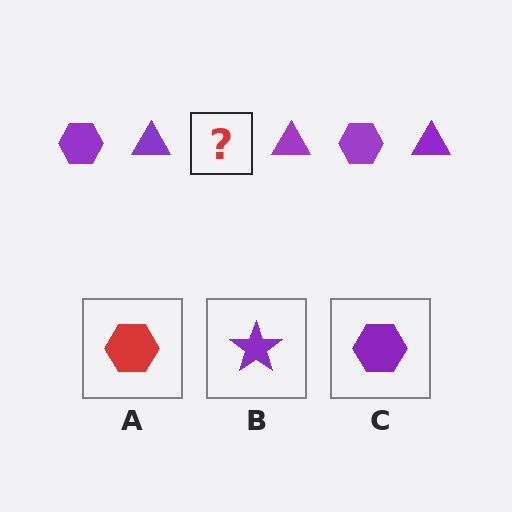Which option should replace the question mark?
Option C.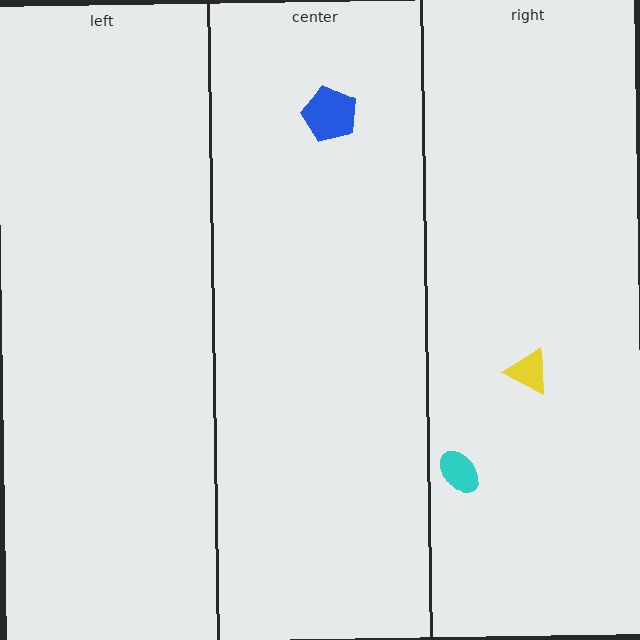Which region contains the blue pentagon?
The center region.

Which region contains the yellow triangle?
The right region.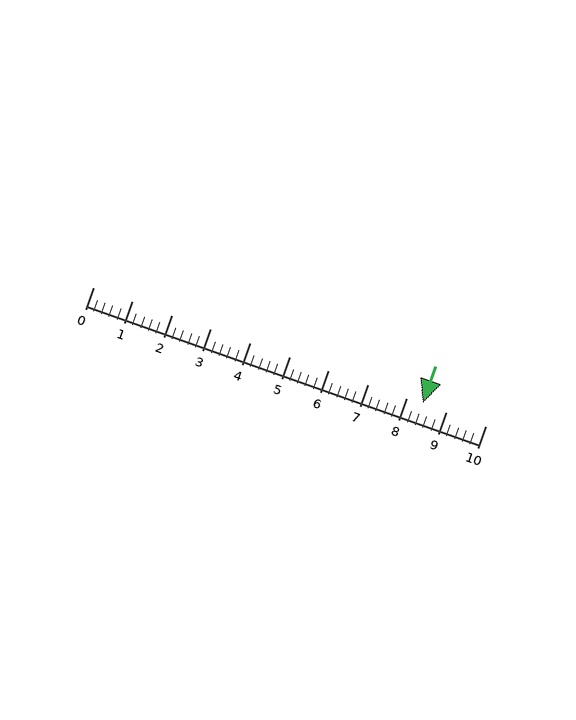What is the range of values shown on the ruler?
The ruler shows values from 0 to 10.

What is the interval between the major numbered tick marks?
The major tick marks are spaced 1 units apart.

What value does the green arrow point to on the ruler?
The green arrow points to approximately 8.4.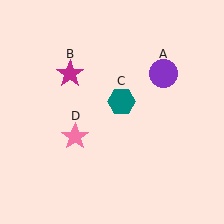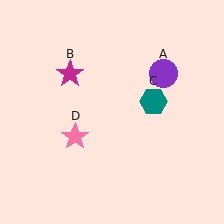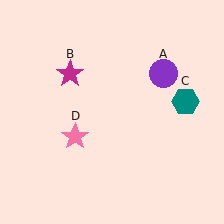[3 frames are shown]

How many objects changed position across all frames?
1 object changed position: teal hexagon (object C).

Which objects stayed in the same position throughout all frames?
Purple circle (object A) and magenta star (object B) and pink star (object D) remained stationary.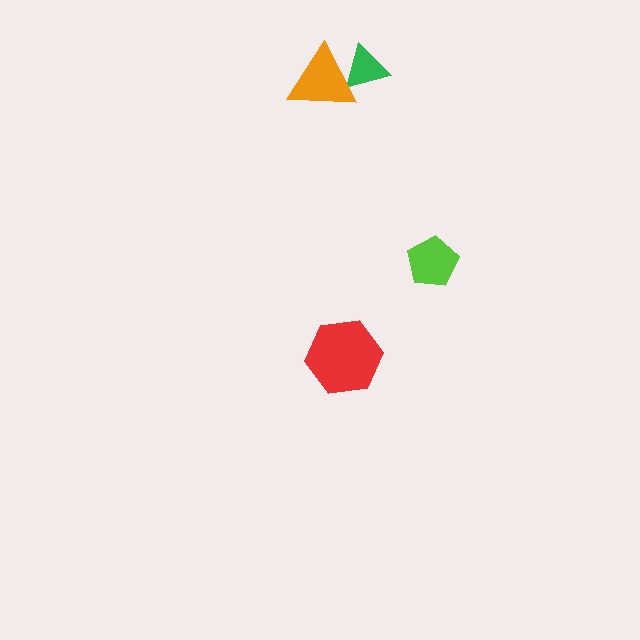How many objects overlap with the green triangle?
1 object overlaps with the green triangle.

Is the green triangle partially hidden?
Yes, it is partially covered by another shape.